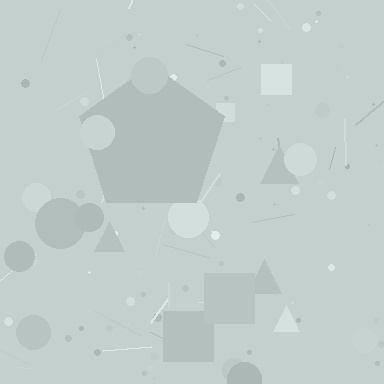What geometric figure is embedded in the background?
A pentagon is embedded in the background.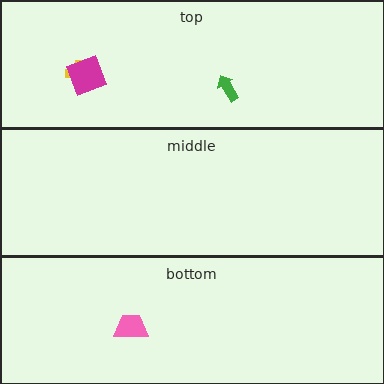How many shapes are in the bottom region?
1.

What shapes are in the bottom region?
The pink trapezoid.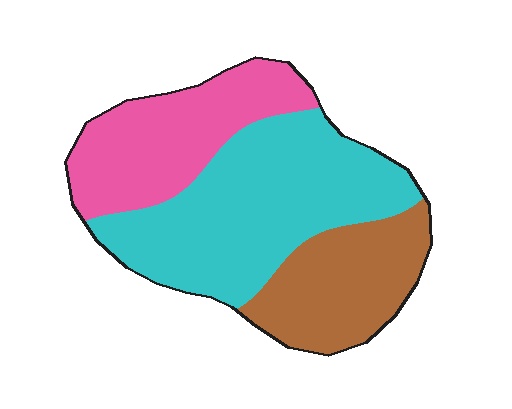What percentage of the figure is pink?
Pink covers 28% of the figure.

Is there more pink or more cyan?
Cyan.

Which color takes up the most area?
Cyan, at roughly 45%.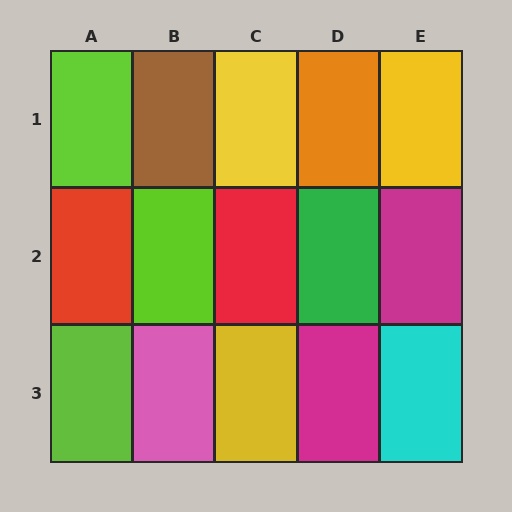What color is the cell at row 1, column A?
Lime.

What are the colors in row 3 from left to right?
Lime, pink, yellow, magenta, cyan.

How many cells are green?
1 cell is green.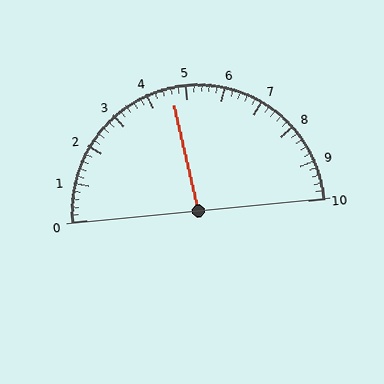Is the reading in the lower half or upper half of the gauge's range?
The reading is in the lower half of the range (0 to 10).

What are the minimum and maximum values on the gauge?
The gauge ranges from 0 to 10.